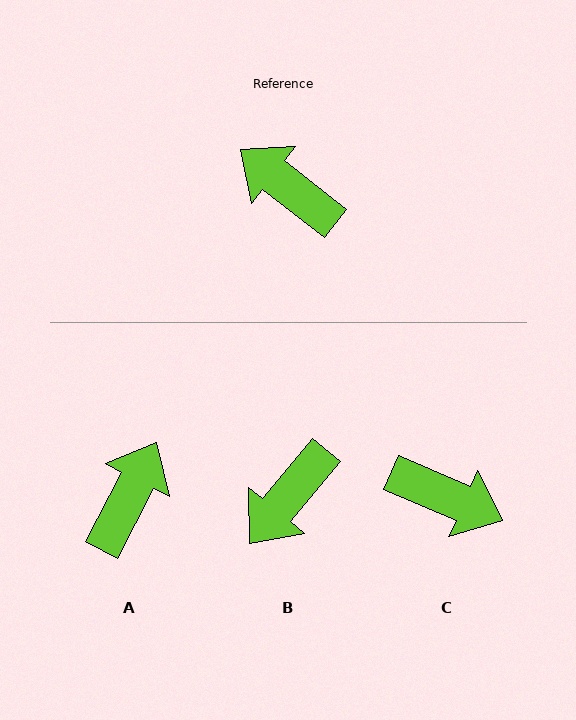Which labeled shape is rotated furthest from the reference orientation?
C, about 166 degrees away.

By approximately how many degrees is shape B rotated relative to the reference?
Approximately 89 degrees counter-clockwise.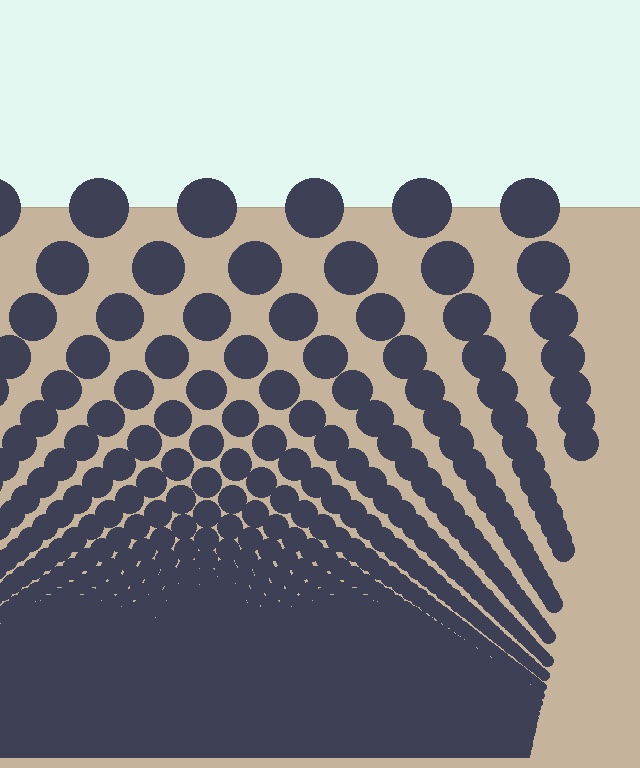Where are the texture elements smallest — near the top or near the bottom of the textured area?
Near the bottom.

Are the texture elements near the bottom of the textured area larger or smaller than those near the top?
Smaller. The gradient is inverted — elements near the bottom are smaller and denser.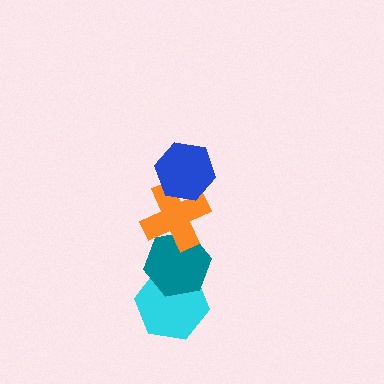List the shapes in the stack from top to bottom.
From top to bottom: the blue hexagon, the orange cross, the teal hexagon, the cyan hexagon.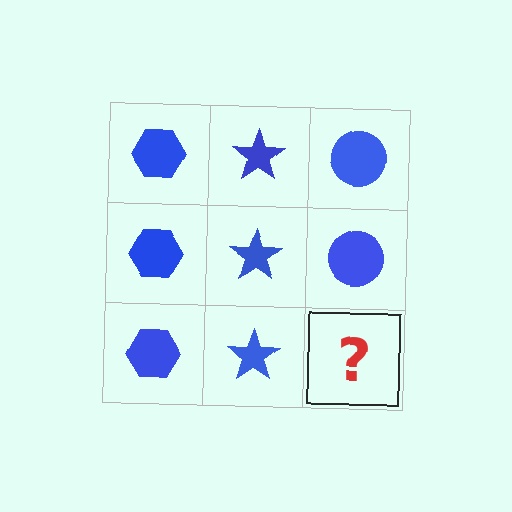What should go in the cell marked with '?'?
The missing cell should contain a blue circle.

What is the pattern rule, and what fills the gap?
The rule is that each column has a consistent shape. The gap should be filled with a blue circle.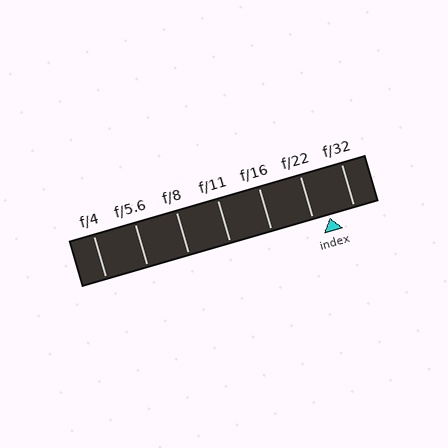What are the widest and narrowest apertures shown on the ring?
The widest aperture shown is f/4 and the narrowest is f/32.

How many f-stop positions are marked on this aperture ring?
There are 7 f-stop positions marked.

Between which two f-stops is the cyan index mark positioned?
The index mark is between f/22 and f/32.